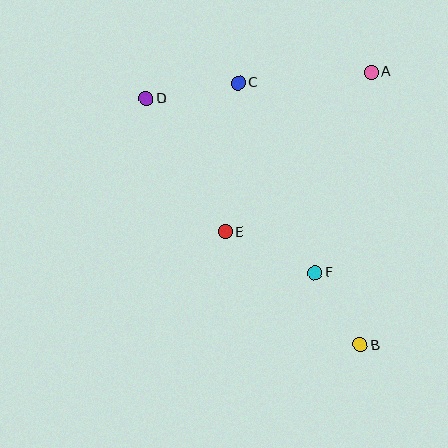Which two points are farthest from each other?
Points B and D are farthest from each other.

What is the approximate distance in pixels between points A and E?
The distance between A and E is approximately 216 pixels.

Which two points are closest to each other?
Points B and F are closest to each other.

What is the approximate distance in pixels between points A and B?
The distance between A and B is approximately 274 pixels.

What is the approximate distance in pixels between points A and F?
The distance between A and F is approximately 209 pixels.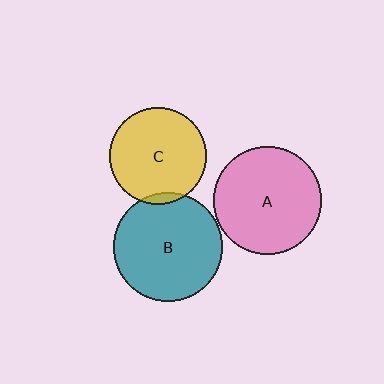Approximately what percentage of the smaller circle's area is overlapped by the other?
Approximately 5%.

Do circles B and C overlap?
Yes.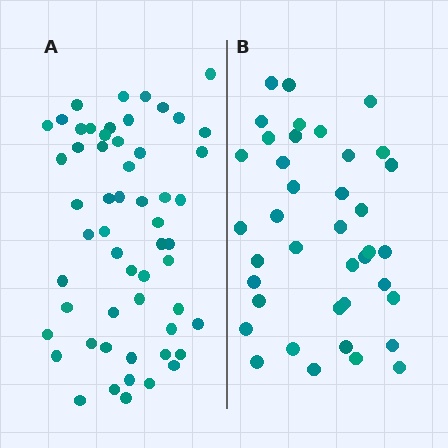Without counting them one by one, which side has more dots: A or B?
Region A (the left region) has more dots.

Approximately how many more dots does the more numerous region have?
Region A has approximately 15 more dots than region B.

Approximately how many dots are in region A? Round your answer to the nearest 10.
About 60 dots. (The exact count is 56, which rounds to 60.)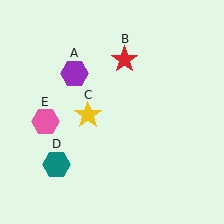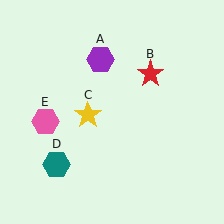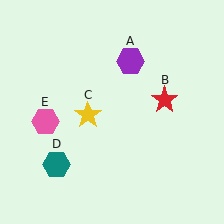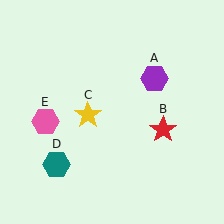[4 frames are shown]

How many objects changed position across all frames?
2 objects changed position: purple hexagon (object A), red star (object B).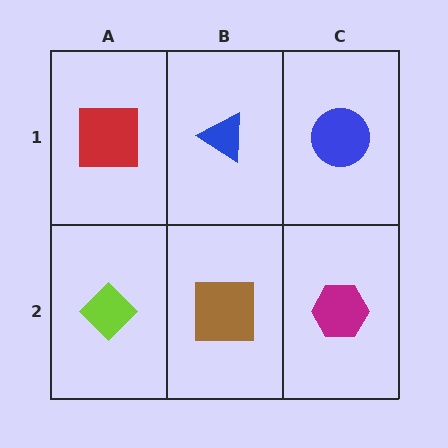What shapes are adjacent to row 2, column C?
A blue circle (row 1, column C), a brown square (row 2, column B).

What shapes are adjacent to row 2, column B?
A blue triangle (row 1, column B), a lime diamond (row 2, column A), a magenta hexagon (row 2, column C).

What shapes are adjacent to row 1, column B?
A brown square (row 2, column B), a red square (row 1, column A), a blue circle (row 1, column C).